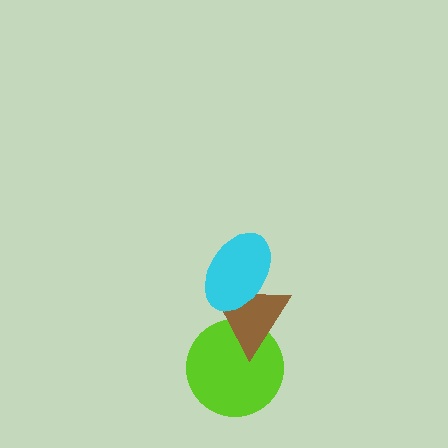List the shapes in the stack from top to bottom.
From top to bottom: the cyan ellipse, the brown triangle, the lime circle.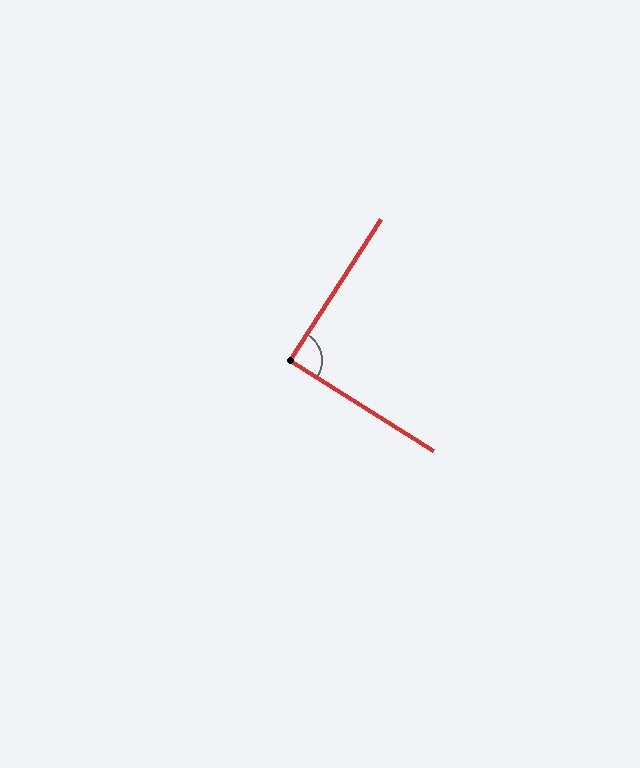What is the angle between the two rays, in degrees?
Approximately 89 degrees.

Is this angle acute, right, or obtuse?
It is approximately a right angle.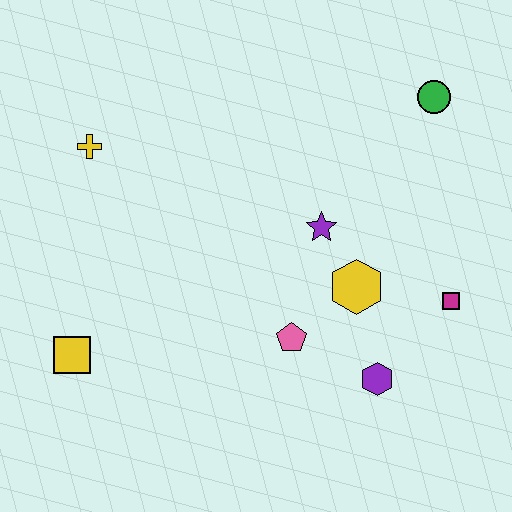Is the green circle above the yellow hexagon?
Yes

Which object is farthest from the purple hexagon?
The yellow cross is farthest from the purple hexagon.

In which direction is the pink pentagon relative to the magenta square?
The pink pentagon is to the left of the magenta square.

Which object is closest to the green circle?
The purple star is closest to the green circle.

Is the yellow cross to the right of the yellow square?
Yes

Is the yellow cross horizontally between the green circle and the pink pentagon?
No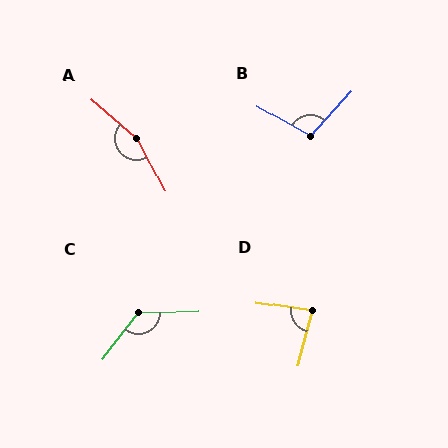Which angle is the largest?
A, at approximately 158 degrees.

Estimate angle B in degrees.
Approximately 102 degrees.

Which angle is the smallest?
D, at approximately 84 degrees.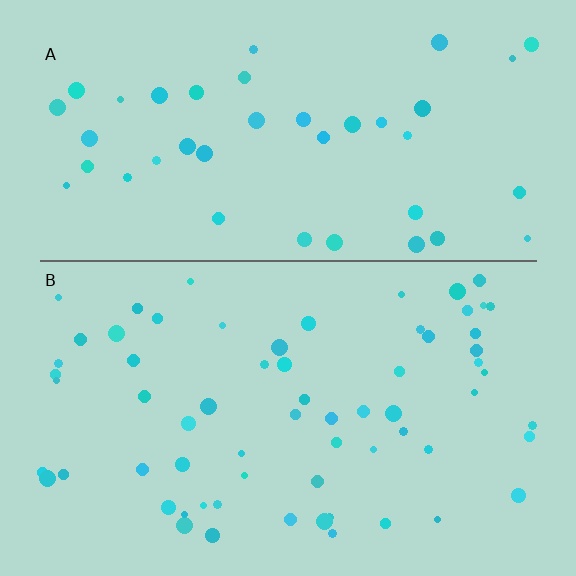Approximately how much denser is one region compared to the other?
Approximately 1.6× — region B over region A.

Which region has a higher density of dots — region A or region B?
B (the bottom).